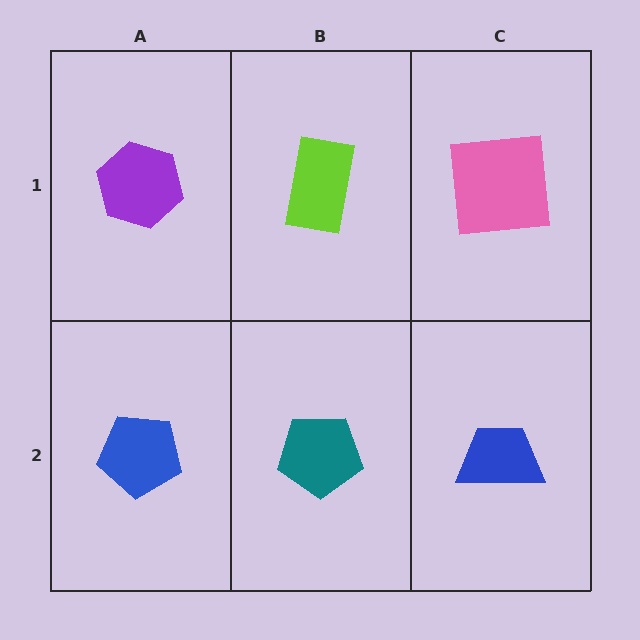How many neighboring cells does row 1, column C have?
2.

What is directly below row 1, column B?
A teal pentagon.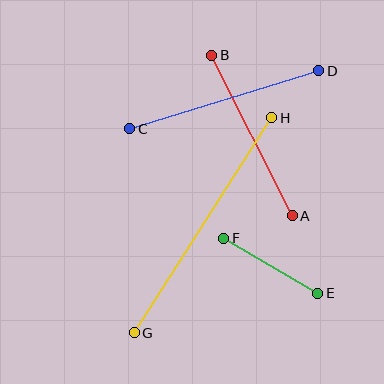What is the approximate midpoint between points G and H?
The midpoint is at approximately (203, 225) pixels.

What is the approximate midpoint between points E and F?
The midpoint is at approximately (271, 266) pixels.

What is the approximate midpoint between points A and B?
The midpoint is at approximately (252, 136) pixels.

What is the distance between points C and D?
The distance is approximately 197 pixels.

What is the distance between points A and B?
The distance is approximately 180 pixels.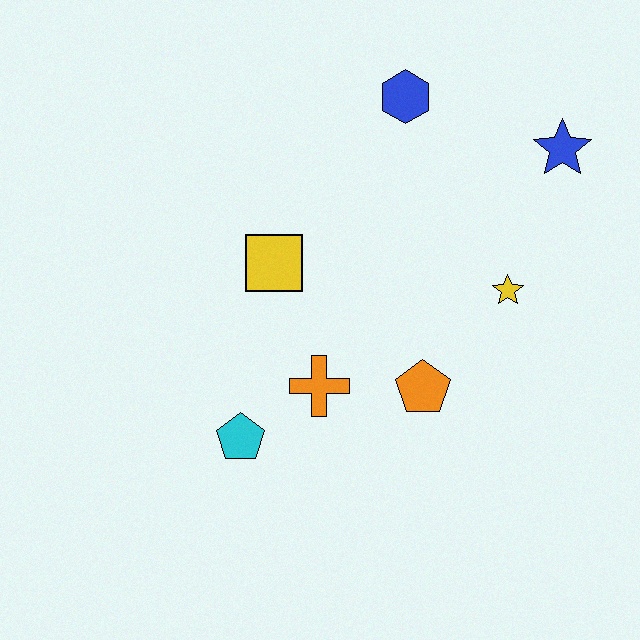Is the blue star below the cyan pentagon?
No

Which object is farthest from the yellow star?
The cyan pentagon is farthest from the yellow star.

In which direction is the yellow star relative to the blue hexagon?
The yellow star is below the blue hexagon.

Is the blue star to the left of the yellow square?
No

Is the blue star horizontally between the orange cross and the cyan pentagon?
No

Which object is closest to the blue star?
The yellow star is closest to the blue star.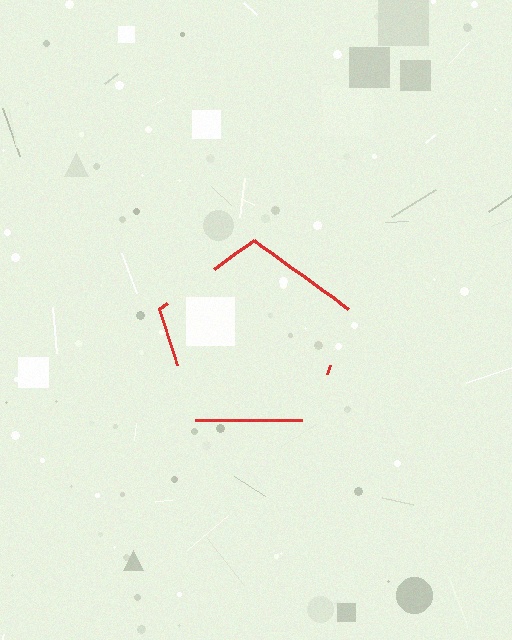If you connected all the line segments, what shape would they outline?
They would outline a pentagon.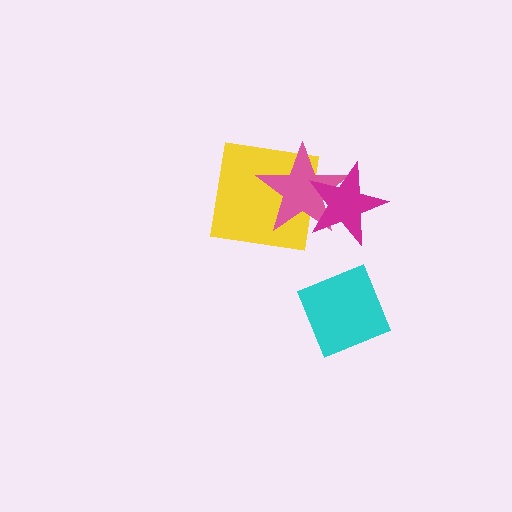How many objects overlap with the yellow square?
2 objects overlap with the yellow square.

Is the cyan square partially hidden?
No, no other shape covers it.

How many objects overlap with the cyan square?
0 objects overlap with the cyan square.